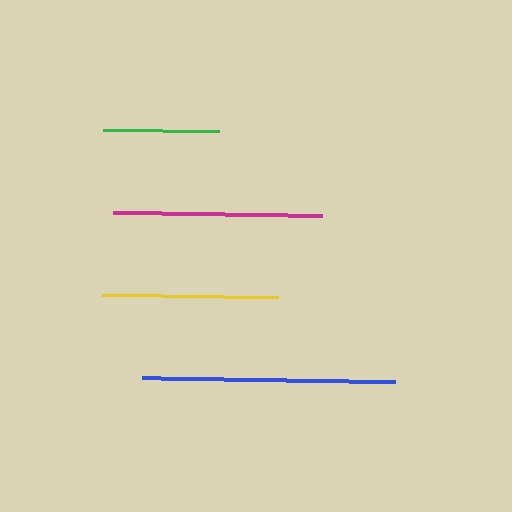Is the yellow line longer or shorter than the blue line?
The blue line is longer than the yellow line.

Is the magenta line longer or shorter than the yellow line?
The magenta line is longer than the yellow line.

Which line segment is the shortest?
The green line is the shortest at approximately 116 pixels.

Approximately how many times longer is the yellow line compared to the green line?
The yellow line is approximately 1.5 times the length of the green line.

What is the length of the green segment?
The green segment is approximately 116 pixels long.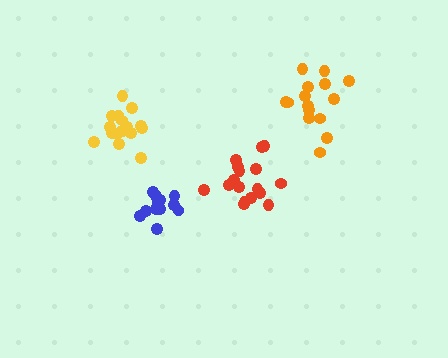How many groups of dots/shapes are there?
There are 4 groups.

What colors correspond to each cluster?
The clusters are colored: blue, yellow, orange, red.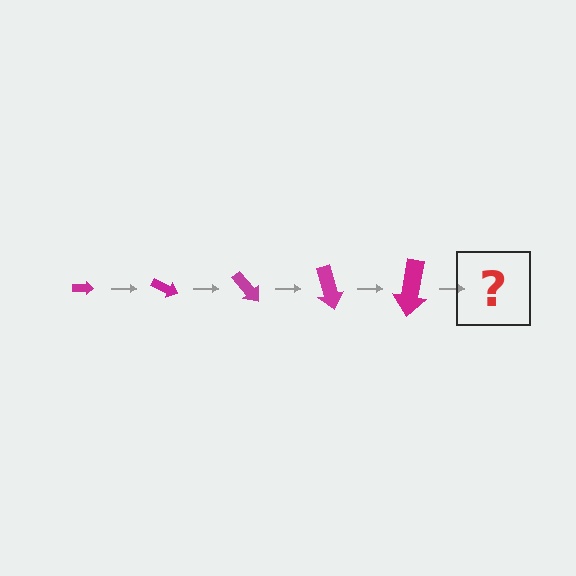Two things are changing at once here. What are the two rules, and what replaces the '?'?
The two rules are that the arrow grows larger each step and it rotates 25 degrees each step. The '?' should be an arrow, larger than the previous one and rotated 125 degrees from the start.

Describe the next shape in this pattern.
It should be an arrow, larger than the previous one and rotated 125 degrees from the start.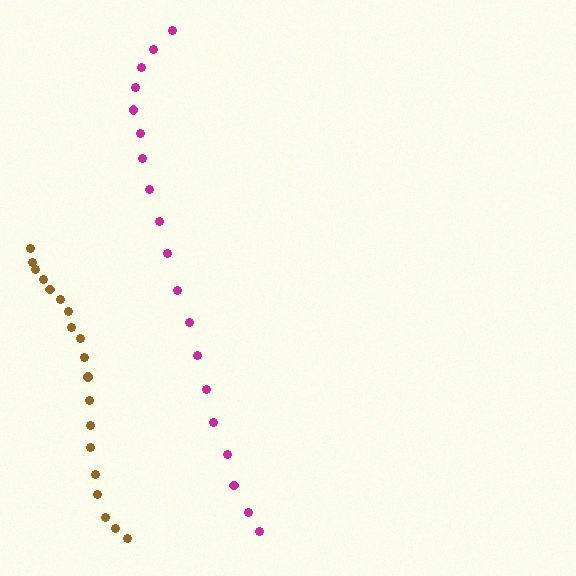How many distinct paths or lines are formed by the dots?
There are 2 distinct paths.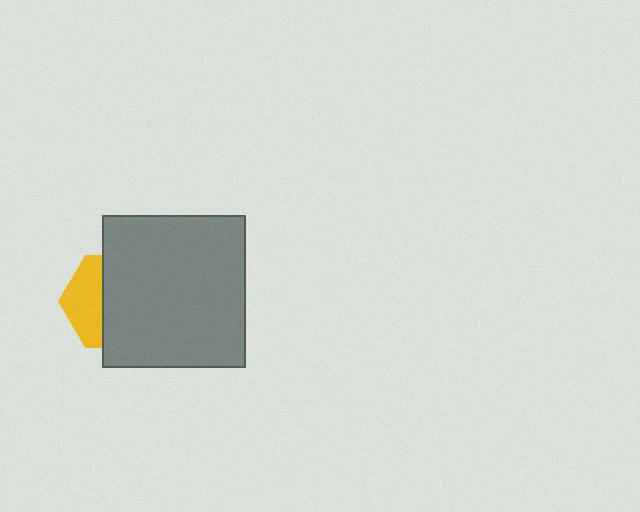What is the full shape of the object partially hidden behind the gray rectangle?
The partially hidden object is a yellow hexagon.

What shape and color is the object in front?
The object in front is a gray rectangle.